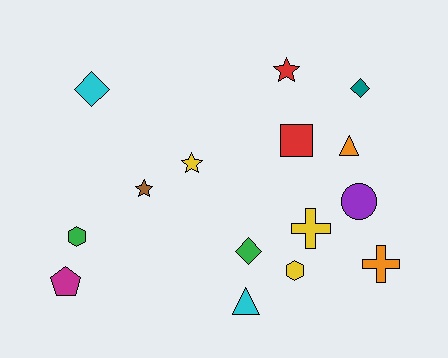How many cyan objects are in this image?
There are 2 cyan objects.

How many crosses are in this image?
There are 2 crosses.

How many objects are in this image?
There are 15 objects.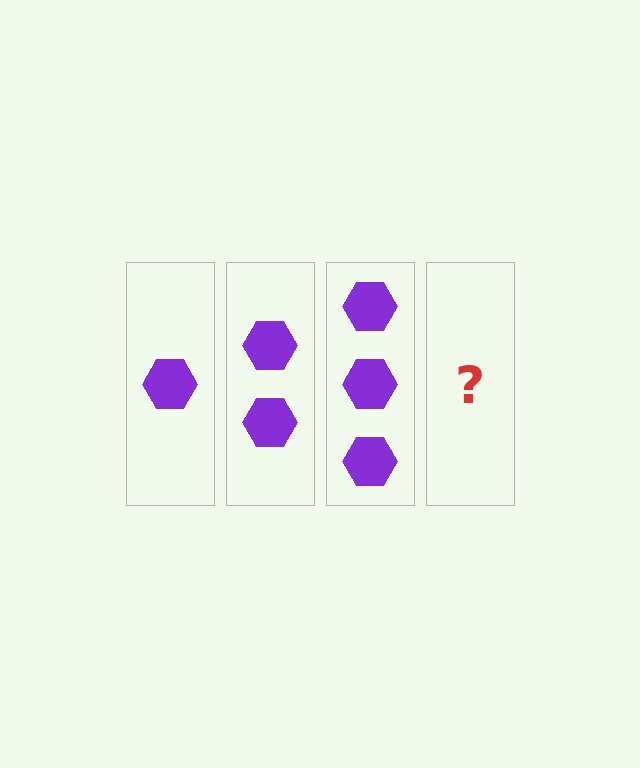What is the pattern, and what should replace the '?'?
The pattern is that each step adds one more hexagon. The '?' should be 4 hexagons.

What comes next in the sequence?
The next element should be 4 hexagons.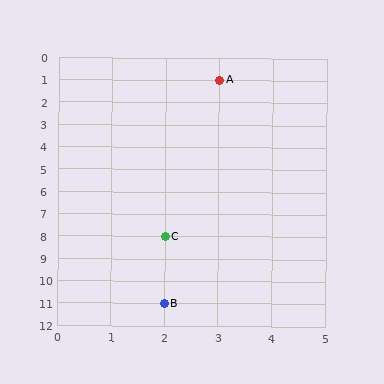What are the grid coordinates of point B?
Point B is at grid coordinates (2, 11).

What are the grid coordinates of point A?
Point A is at grid coordinates (3, 1).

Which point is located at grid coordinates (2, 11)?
Point B is at (2, 11).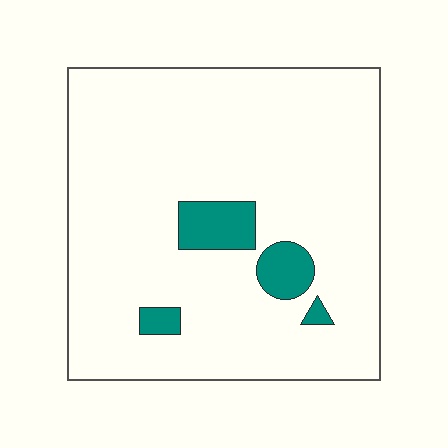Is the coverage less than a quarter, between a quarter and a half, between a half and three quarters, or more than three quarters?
Less than a quarter.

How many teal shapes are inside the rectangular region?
4.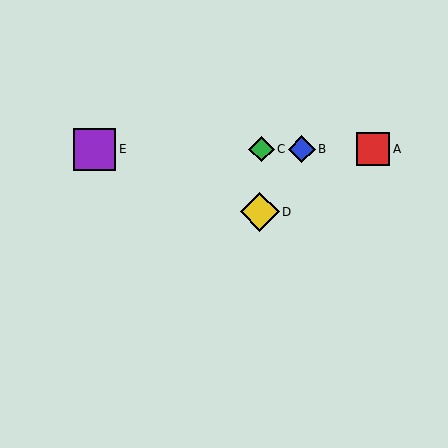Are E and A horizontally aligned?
Yes, both are at y≈149.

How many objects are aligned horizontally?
4 objects (A, B, C, E) are aligned horizontally.